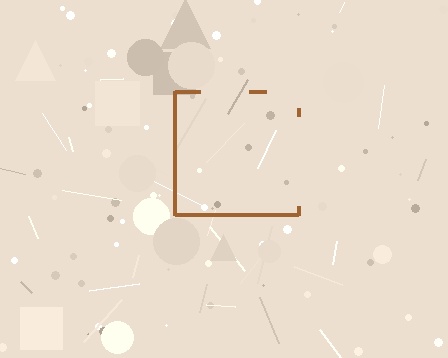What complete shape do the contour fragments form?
The contour fragments form a square.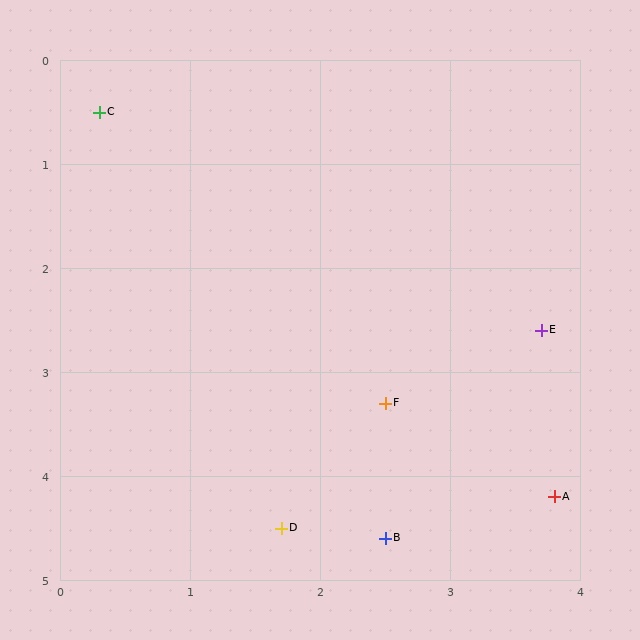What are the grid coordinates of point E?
Point E is at approximately (3.7, 2.6).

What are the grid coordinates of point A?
Point A is at approximately (3.8, 4.2).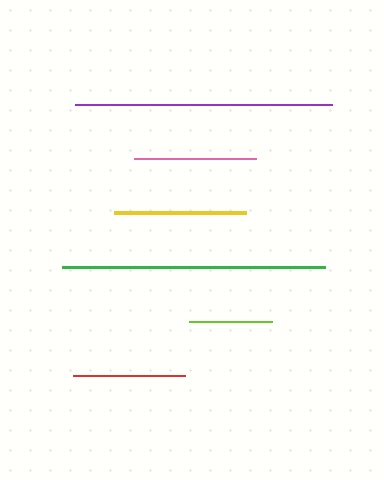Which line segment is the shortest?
The lime line is the shortest at approximately 83 pixels.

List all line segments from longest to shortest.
From longest to shortest: green, purple, yellow, pink, red, lime.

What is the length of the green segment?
The green segment is approximately 262 pixels long.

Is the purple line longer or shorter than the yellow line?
The purple line is longer than the yellow line.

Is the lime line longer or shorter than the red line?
The red line is longer than the lime line.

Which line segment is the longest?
The green line is the longest at approximately 262 pixels.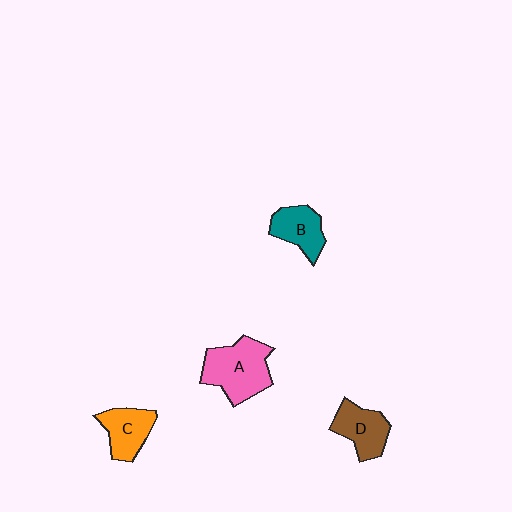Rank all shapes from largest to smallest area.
From largest to smallest: A (pink), D (brown), C (orange), B (teal).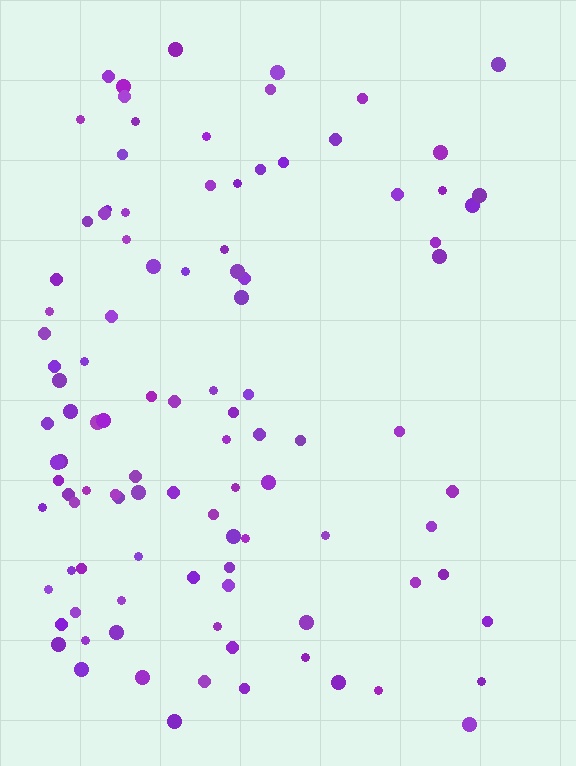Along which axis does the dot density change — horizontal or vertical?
Horizontal.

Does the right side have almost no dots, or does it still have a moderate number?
Still a moderate number, just noticeably fewer than the left.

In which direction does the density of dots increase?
From right to left, with the left side densest.